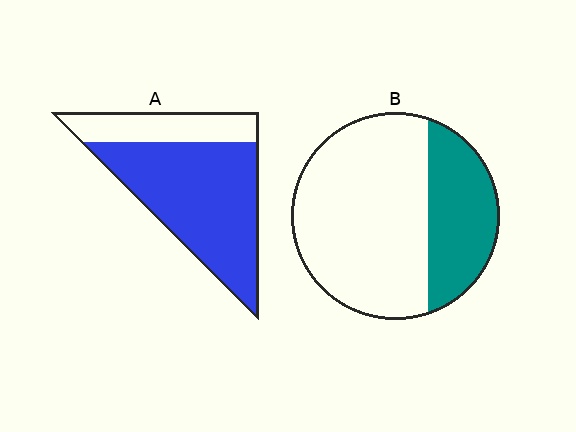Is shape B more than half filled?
No.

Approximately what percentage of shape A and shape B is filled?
A is approximately 75% and B is approximately 30%.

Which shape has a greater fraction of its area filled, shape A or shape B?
Shape A.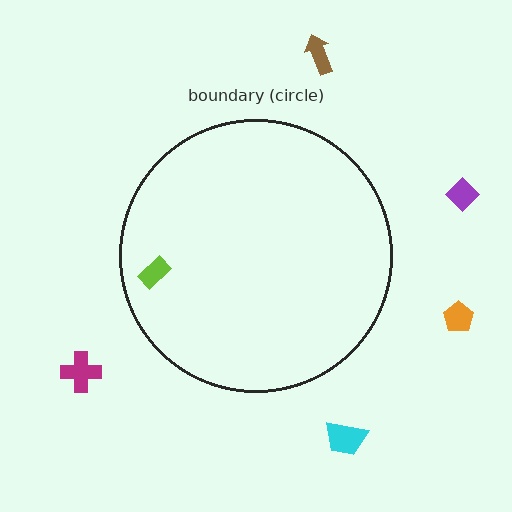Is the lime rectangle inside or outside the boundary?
Inside.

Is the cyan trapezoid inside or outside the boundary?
Outside.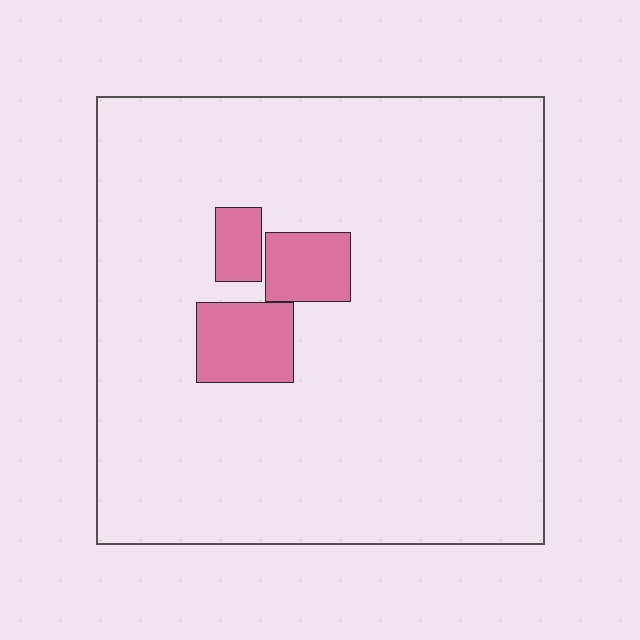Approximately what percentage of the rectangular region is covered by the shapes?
Approximately 10%.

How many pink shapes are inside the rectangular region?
3.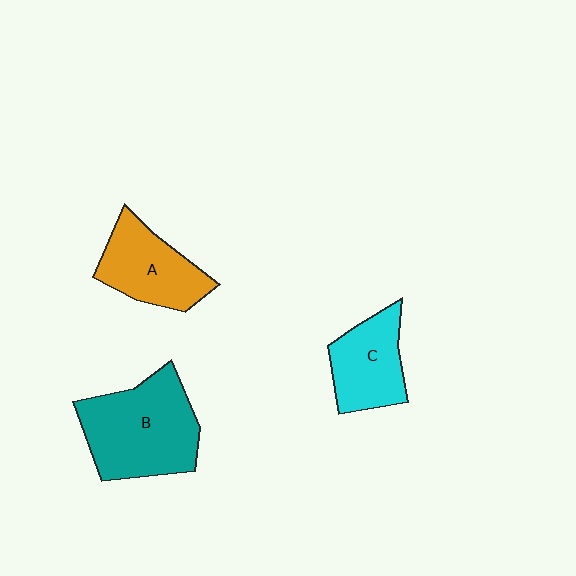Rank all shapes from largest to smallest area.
From largest to smallest: B (teal), A (orange), C (cyan).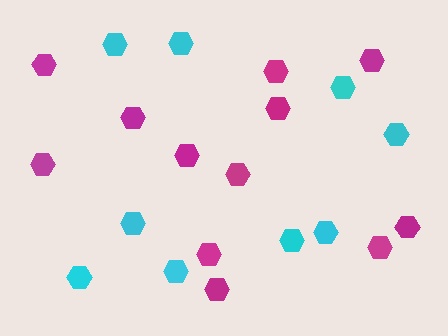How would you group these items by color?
There are 2 groups: one group of magenta hexagons (12) and one group of cyan hexagons (9).